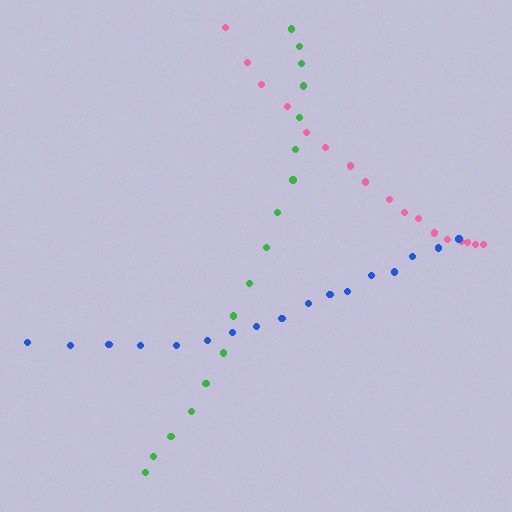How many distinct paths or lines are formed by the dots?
There are 3 distinct paths.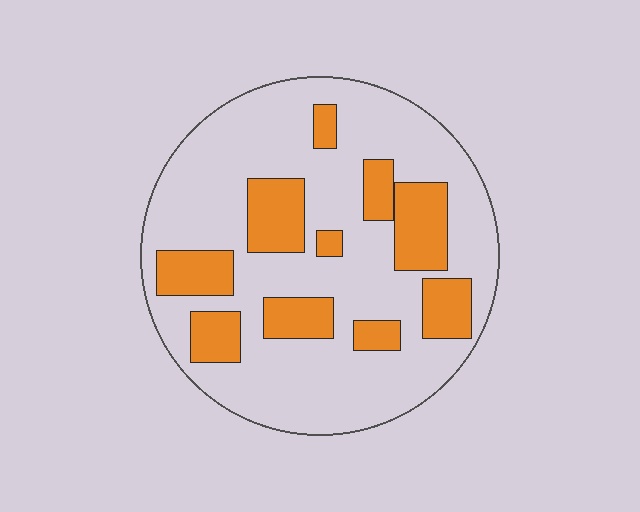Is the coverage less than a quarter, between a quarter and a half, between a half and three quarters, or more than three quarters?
Between a quarter and a half.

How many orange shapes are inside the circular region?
10.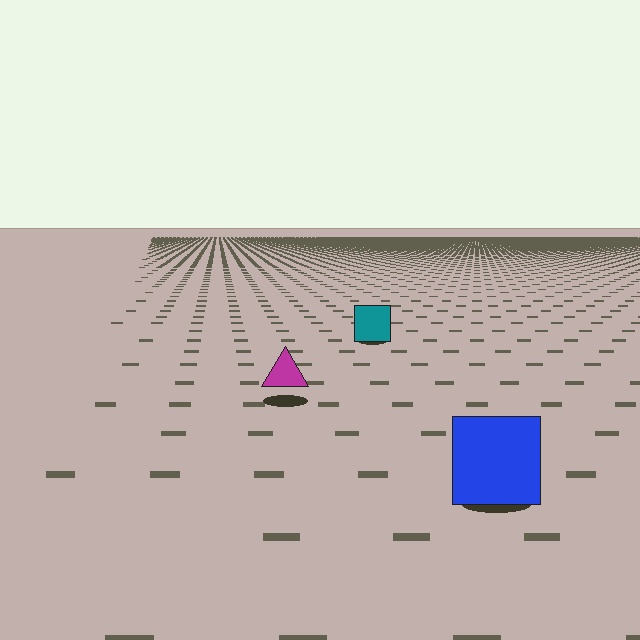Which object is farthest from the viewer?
The teal square is farthest from the viewer. It appears smaller and the ground texture around it is denser.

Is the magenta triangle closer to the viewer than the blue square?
No. The blue square is closer — you can tell from the texture gradient: the ground texture is coarser near it.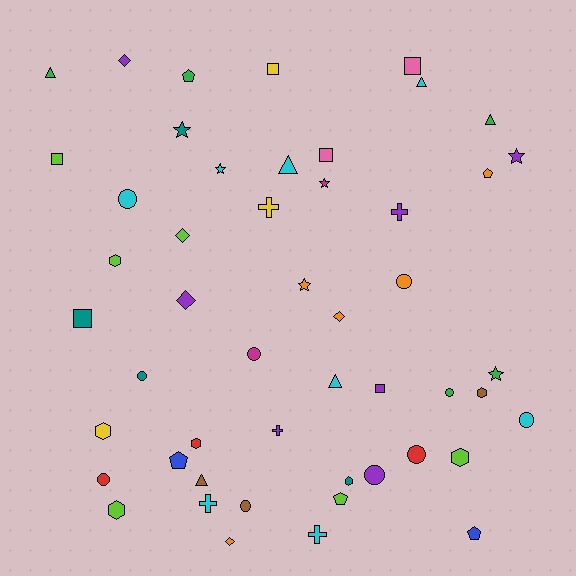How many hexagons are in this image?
There are 7 hexagons.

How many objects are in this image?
There are 50 objects.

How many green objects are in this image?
There are 5 green objects.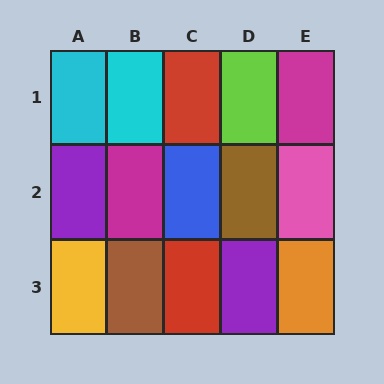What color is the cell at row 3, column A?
Yellow.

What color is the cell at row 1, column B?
Cyan.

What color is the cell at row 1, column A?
Cyan.